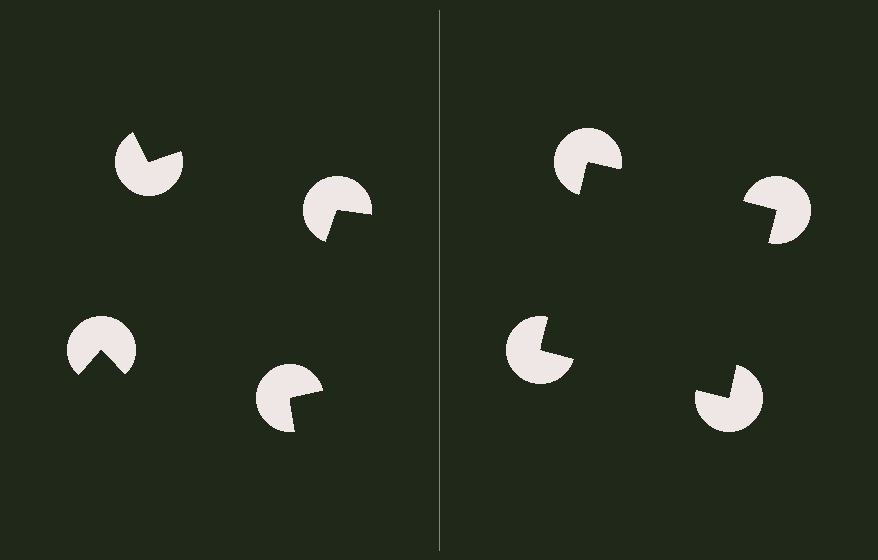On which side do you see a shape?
An illusory square appears on the right side. On the left side the wedge cuts are rotated, so no coherent shape forms.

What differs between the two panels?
The pac-man discs are positioned identically on both sides; only the wedge orientations differ. On the right they align to a square; on the left they are misaligned.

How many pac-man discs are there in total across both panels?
8 — 4 on each side.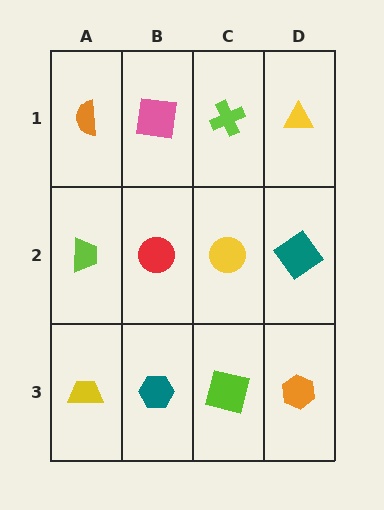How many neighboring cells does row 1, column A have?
2.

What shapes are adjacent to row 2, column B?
A pink square (row 1, column B), a teal hexagon (row 3, column B), a lime trapezoid (row 2, column A), a yellow circle (row 2, column C).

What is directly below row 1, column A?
A lime trapezoid.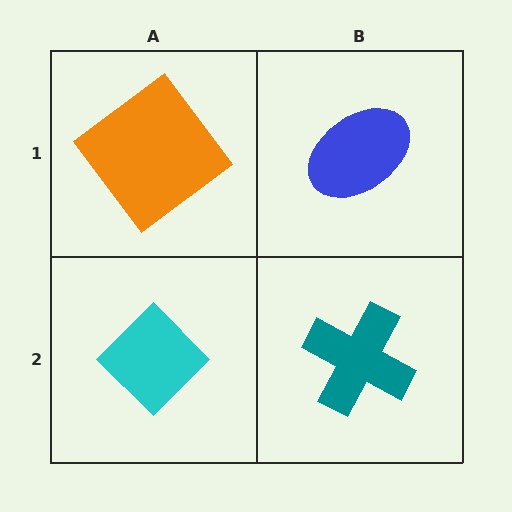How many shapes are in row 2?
2 shapes.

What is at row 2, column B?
A teal cross.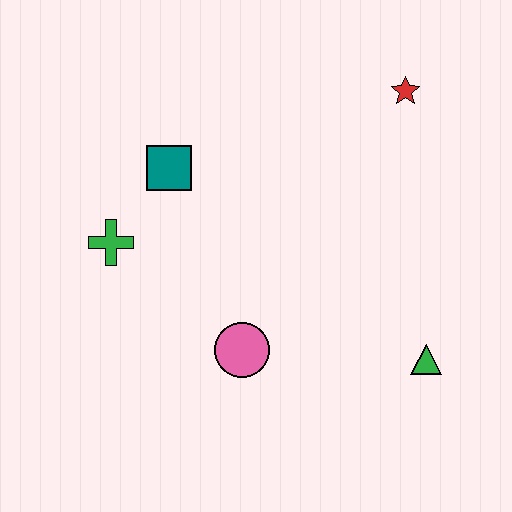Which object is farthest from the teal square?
The green triangle is farthest from the teal square.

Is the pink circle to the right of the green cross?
Yes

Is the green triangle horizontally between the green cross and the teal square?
No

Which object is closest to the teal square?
The green cross is closest to the teal square.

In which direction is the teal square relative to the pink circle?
The teal square is above the pink circle.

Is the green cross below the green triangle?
No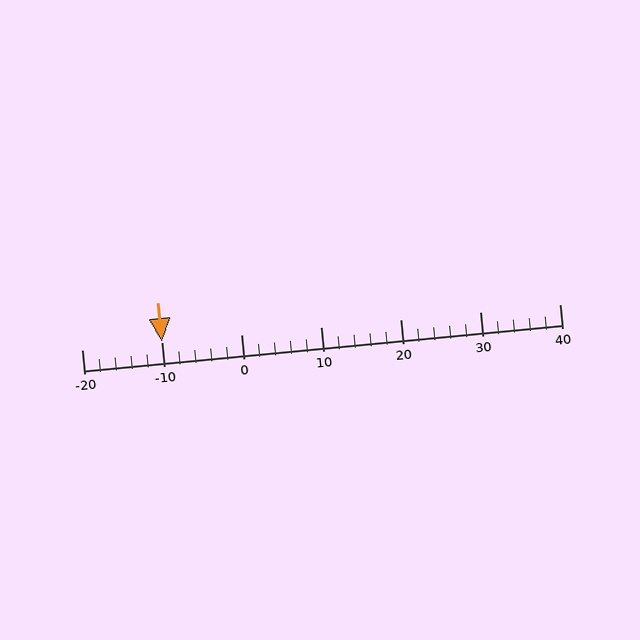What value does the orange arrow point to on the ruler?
The orange arrow points to approximately -10.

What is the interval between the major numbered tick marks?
The major tick marks are spaced 10 units apart.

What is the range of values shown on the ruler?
The ruler shows values from -20 to 40.